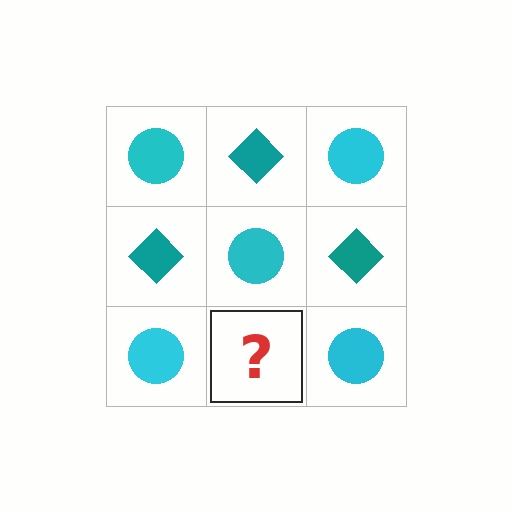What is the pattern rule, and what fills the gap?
The rule is that it alternates cyan circle and teal diamond in a checkerboard pattern. The gap should be filled with a teal diamond.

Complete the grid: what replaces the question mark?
The question mark should be replaced with a teal diamond.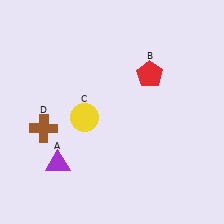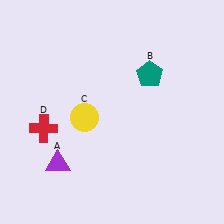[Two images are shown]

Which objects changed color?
B changed from red to teal. D changed from brown to red.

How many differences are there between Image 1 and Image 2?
There are 2 differences between the two images.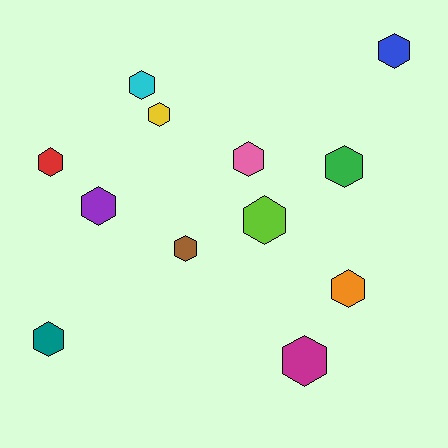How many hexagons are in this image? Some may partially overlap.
There are 12 hexagons.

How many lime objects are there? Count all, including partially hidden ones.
There is 1 lime object.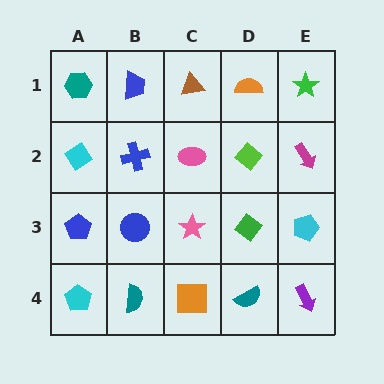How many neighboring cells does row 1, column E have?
2.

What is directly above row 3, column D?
A lime diamond.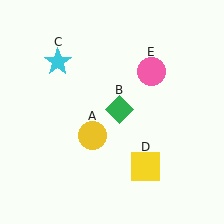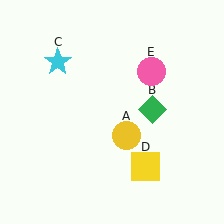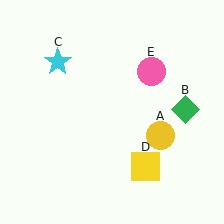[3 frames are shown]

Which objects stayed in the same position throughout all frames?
Cyan star (object C) and yellow square (object D) and pink circle (object E) remained stationary.